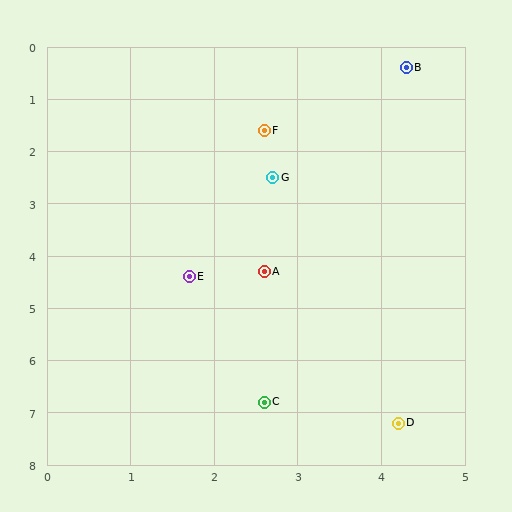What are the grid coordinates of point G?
Point G is at approximately (2.7, 2.5).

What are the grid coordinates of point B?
Point B is at approximately (4.3, 0.4).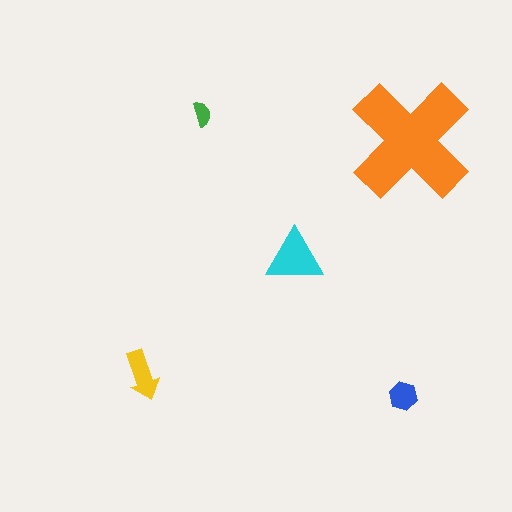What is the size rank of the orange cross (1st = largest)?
1st.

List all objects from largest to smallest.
The orange cross, the cyan triangle, the yellow arrow, the blue hexagon, the green semicircle.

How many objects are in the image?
There are 5 objects in the image.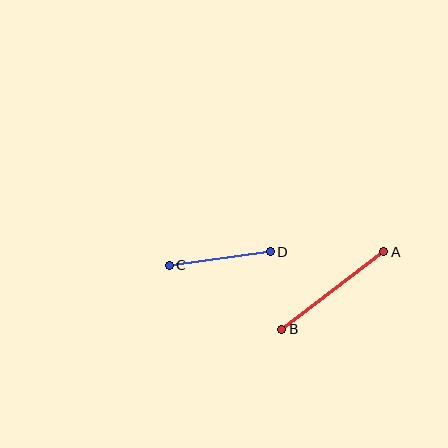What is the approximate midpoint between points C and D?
The midpoint is at approximately (220, 258) pixels.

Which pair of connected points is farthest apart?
Points A and B are farthest apart.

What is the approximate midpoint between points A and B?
The midpoint is at approximately (333, 290) pixels.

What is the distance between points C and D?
The distance is approximately 102 pixels.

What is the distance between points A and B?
The distance is approximately 128 pixels.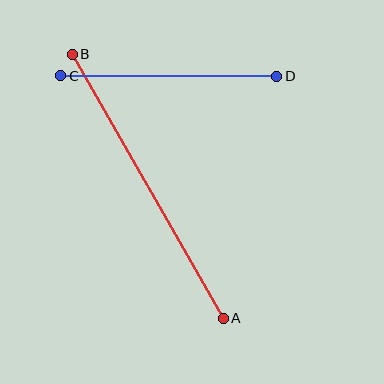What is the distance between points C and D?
The distance is approximately 216 pixels.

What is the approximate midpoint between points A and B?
The midpoint is at approximately (148, 186) pixels.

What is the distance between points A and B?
The distance is approximately 304 pixels.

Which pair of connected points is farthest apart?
Points A and B are farthest apart.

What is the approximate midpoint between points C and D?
The midpoint is at approximately (169, 76) pixels.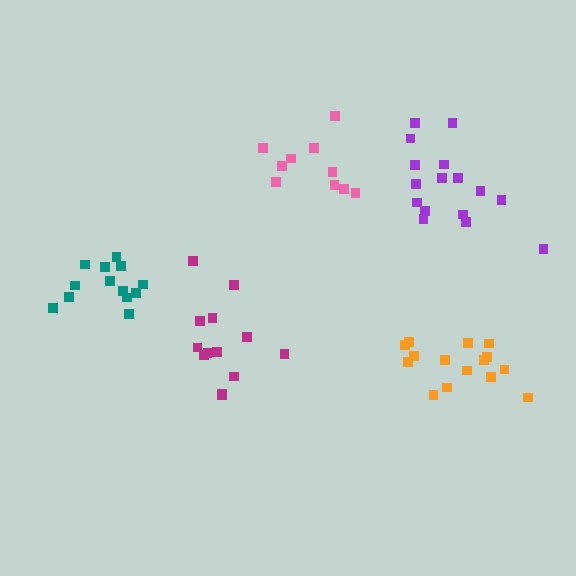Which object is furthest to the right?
The orange cluster is rightmost.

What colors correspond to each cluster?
The clusters are colored: orange, purple, magenta, teal, pink.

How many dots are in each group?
Group 1: 15 dots, Group 2: 16 dots, Group 3: 13 dots, Group 4: 13 dots, Group 5: 10 dots (67 total).